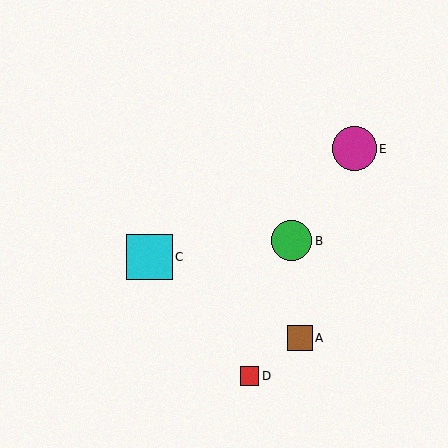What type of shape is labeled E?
Shape E is a magenta circle.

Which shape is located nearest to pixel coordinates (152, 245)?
The cyan square (labeled C) at (150, 257) is nearest to that location.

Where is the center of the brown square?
The center of the brown square is at (300, 338).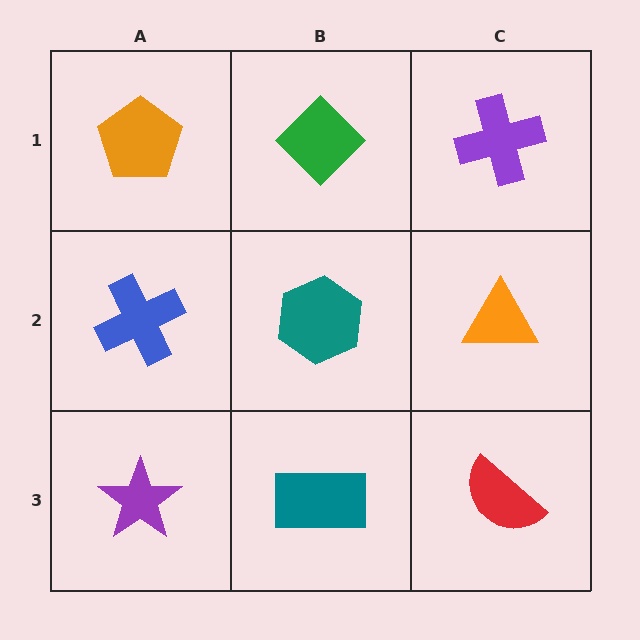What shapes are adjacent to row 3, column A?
A blue cross (row 2, column A), a teal rectangle (row 3, column B).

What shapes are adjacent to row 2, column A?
An orange pentagon (row 1, column A), a purple star (row 3, column A), a teal hexagon (row 2, column B).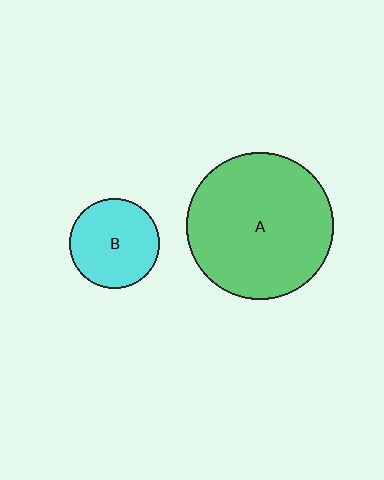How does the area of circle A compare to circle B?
Approximately 2.6 times.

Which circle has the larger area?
Circle A (green).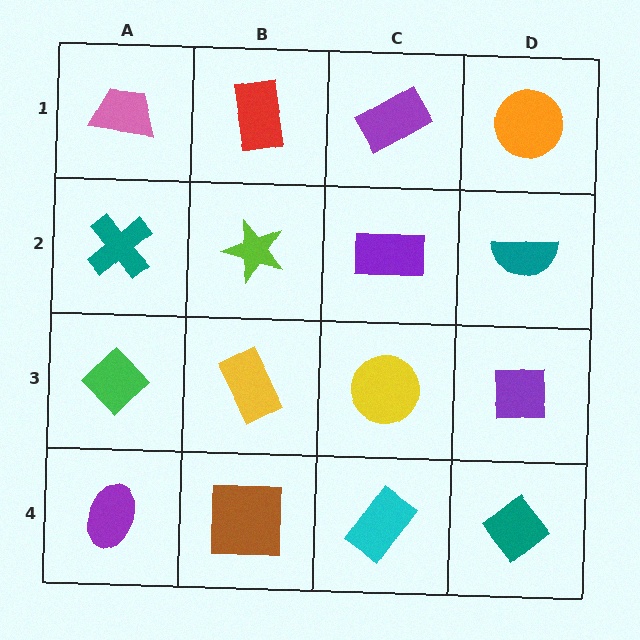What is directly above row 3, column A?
A teal cross.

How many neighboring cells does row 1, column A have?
2.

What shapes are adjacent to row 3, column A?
A teal cross (row 2, column A), a purple ellipse (row 4, column A), a yellow rectangle (row 3, column B).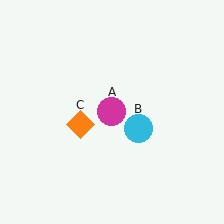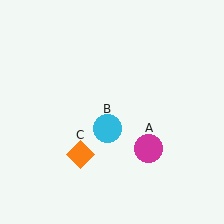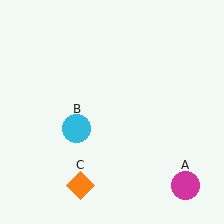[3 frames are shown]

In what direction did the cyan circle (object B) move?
The cyan circle (object B) moved left.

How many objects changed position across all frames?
3 objects changed position: magenta circle (object A), cyan circle (object B), orange diamond (object C).